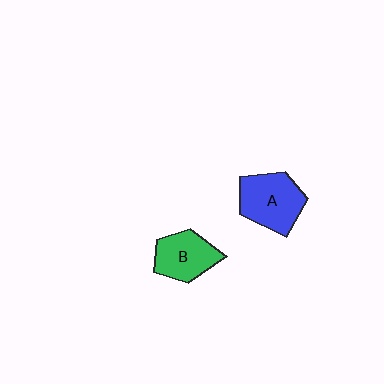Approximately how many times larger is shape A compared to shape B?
Approximately 1.2 times.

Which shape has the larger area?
Shape A (blue).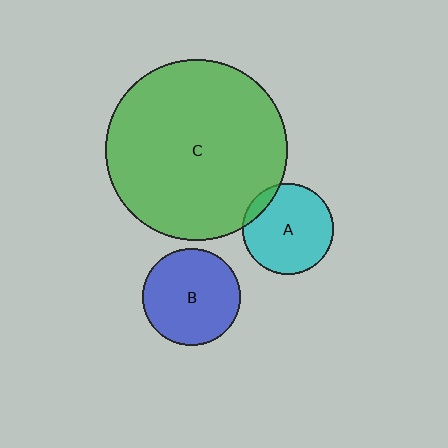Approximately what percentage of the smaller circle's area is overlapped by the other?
Approximately 10%.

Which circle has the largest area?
Circle C (green).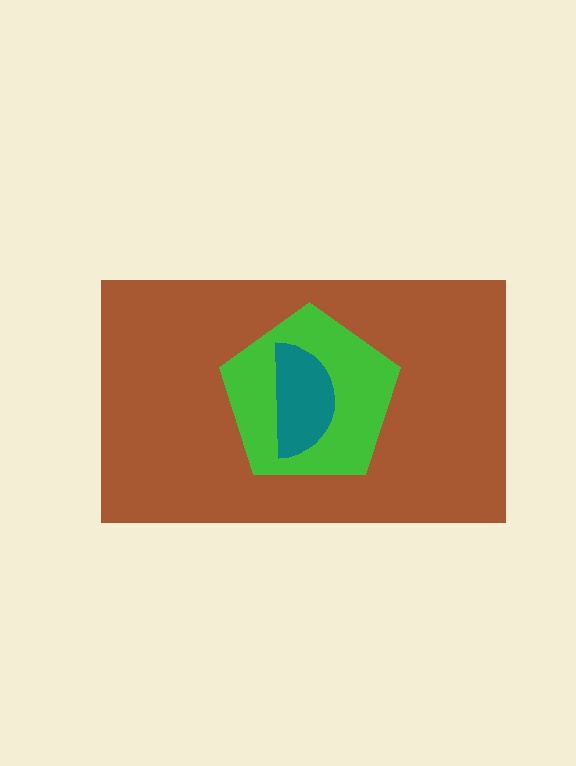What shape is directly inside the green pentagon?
The teal semicircle.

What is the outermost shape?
The brown rectangle.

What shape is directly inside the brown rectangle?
The green pentagon.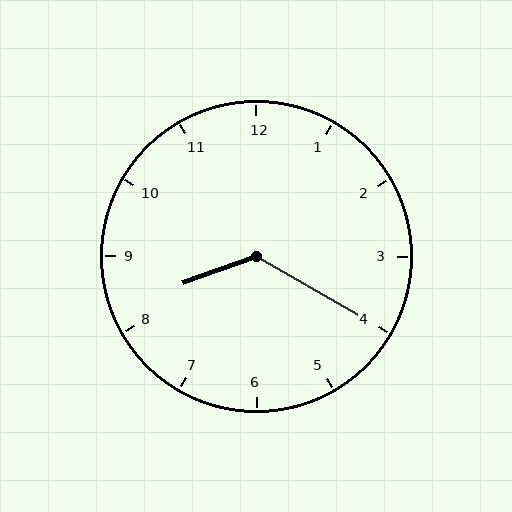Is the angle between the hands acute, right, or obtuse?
It is obtuse.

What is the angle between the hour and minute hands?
Approximately 130 degrees.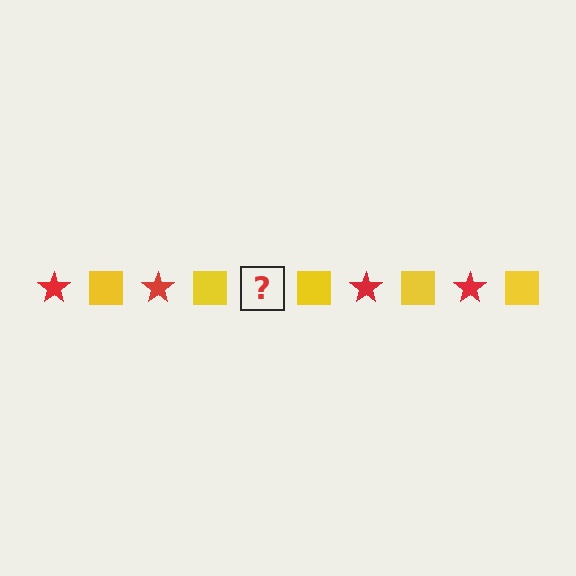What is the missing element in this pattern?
The missing element is a red star.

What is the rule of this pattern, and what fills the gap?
The rule is that the pattern alternates between red star and yellow square. The gap should be filled with a red star.